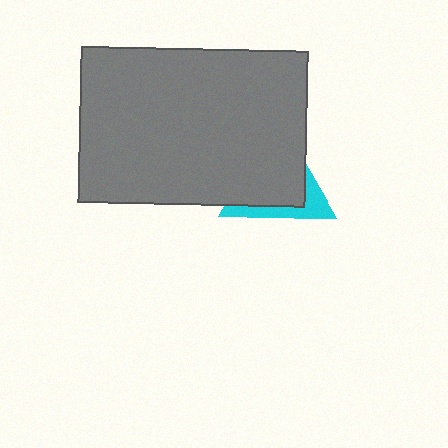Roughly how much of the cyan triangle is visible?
A small part of it is visible (roughly 31%).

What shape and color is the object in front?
The object in front is a gray rectangle.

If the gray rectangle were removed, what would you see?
You would see the complete cyan triangle.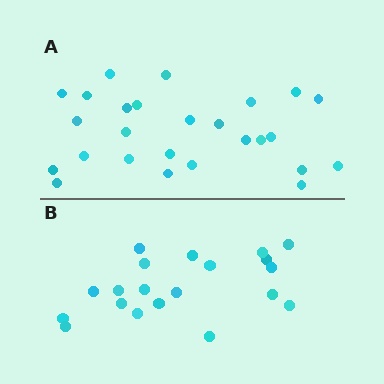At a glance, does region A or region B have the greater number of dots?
Region A (the top region) has more dots.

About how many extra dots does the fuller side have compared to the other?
Region A has about 6 more dots than region B.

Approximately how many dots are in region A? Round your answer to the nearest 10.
About 30 dots. (The exact count is 26, which rounds to 30.)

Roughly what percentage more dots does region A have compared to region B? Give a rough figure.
About 30% more.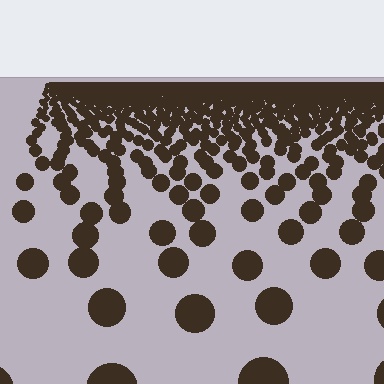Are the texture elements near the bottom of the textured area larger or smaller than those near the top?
Larger. Near the bottom, elements are closer to the viewer and appear at a bigger on-screen size.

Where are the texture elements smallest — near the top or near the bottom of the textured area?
Near the top.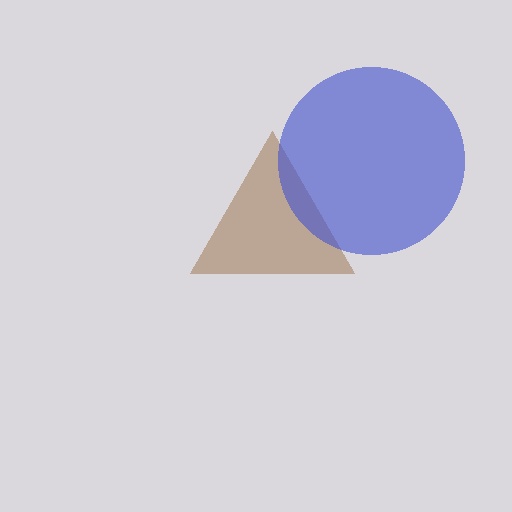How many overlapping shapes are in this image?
There are 2 overlapping shapes in the image.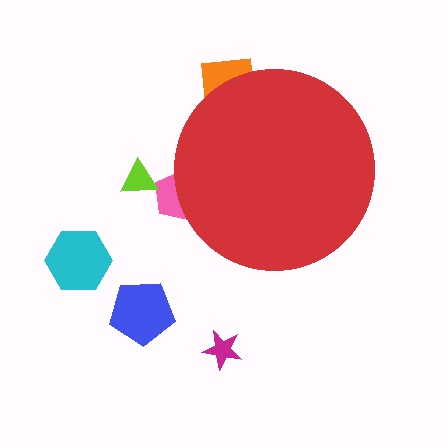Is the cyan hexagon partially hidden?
No, the cyan hexagon is fully visible.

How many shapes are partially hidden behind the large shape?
2 shapes are partially hidden.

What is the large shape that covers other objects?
A red circle.